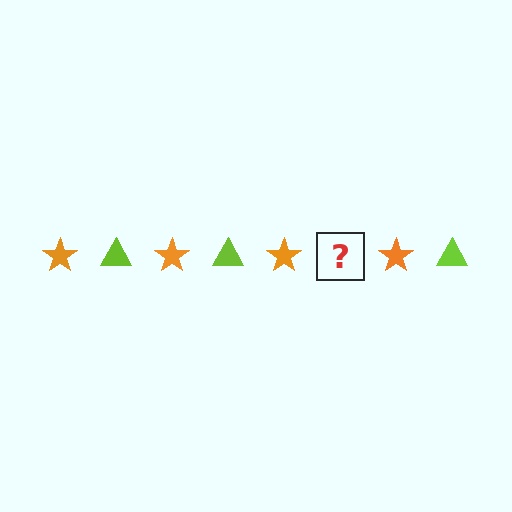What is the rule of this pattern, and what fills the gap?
The rule is that the pattern alternates between orange star and lime triangle. The gap should be filled with a lime triangle.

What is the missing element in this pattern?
The missing element is a lime triangle.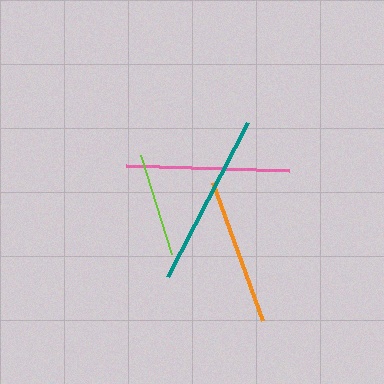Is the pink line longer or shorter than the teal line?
The teal line is longer than the pink line.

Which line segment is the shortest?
The lime line is the shortest at approximately 104 pixels.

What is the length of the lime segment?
The lime segment is approximately 104 pixels long.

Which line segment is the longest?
The teal line is the longest at approximately 174 pixels.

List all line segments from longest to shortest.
From longest to shortest: teal, pink, orange, lime.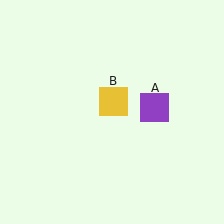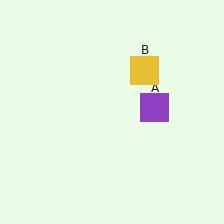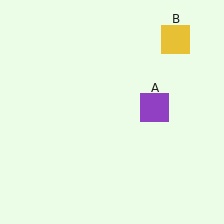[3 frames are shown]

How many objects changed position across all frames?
1 object changed position: yellow square (object B).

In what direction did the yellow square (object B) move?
The yellow square (object B) moved up and to the right.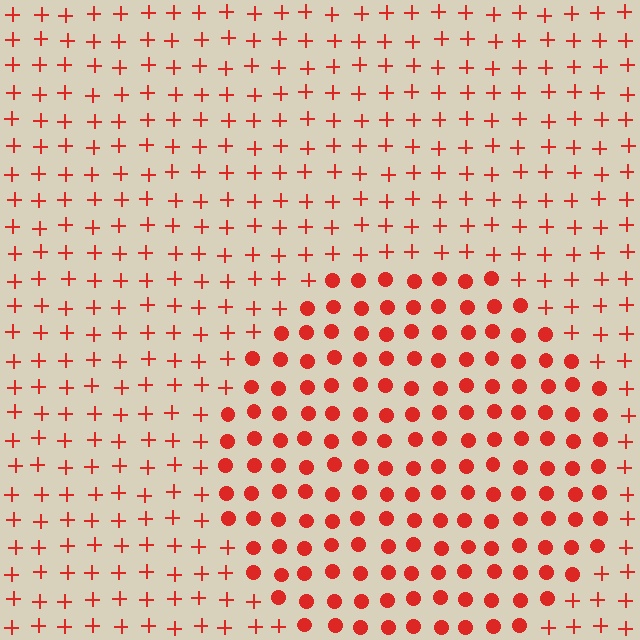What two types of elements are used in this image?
The image uses circles inside the circle region and plus signs outside it.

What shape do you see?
I see a circle.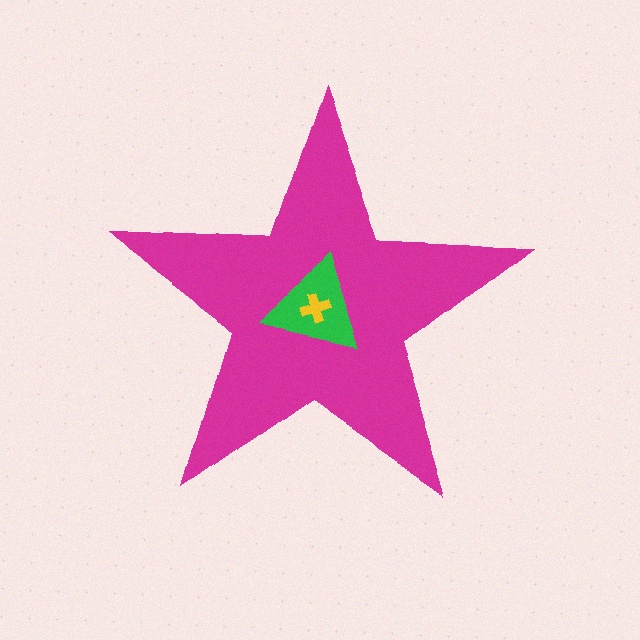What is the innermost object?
The yellow cross.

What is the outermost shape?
The magenta star.